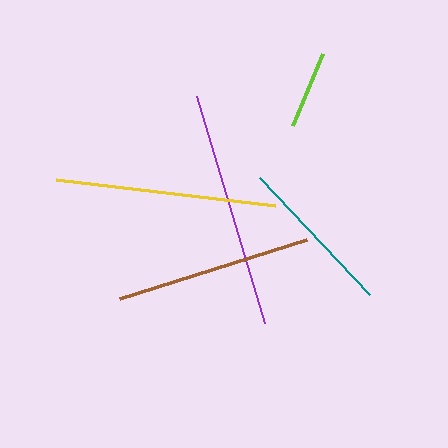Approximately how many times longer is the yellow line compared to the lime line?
The yellow line is approximately 2.8 times the length of the lime line.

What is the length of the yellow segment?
The yellow segment is approximately 220 pixels long.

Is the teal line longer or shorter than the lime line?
The teal line is longer than the lime line.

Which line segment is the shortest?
The lime line is the shortest at approximately 78 pixels.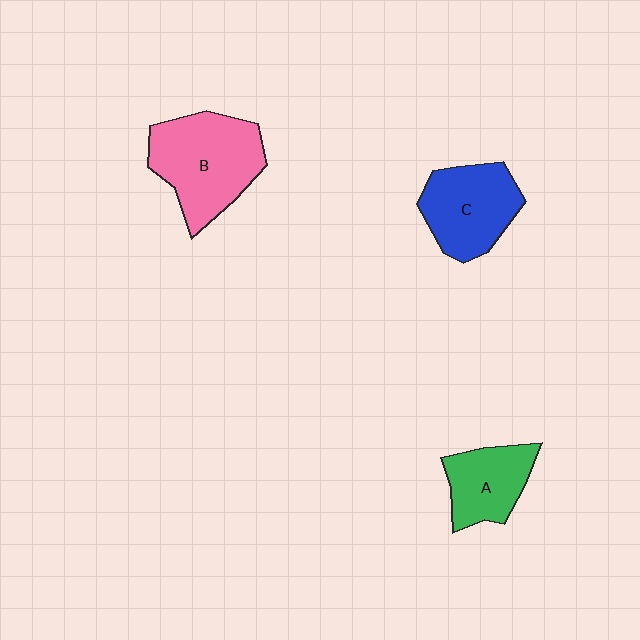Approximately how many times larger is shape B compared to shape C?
Approximately 1.3 times.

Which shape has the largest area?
Shape B (pink).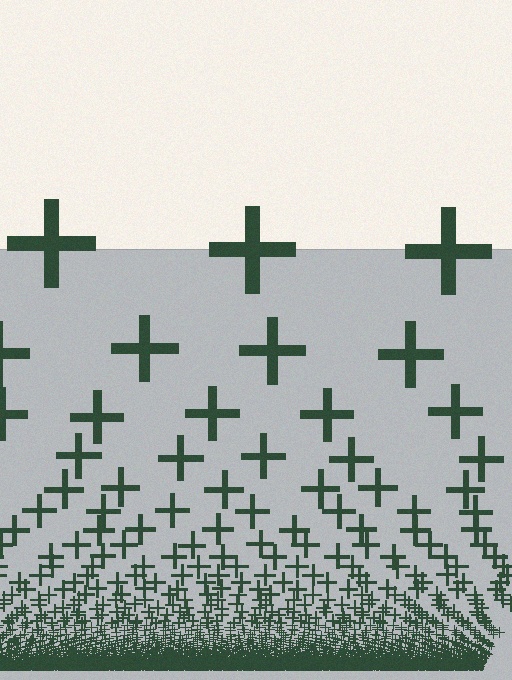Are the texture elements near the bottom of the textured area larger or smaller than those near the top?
Smaller. The gradient is inverted — elements near the bottom are smaller and denser.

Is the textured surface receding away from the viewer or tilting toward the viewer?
The surface appears to tilt toward the viewer. Texture elements get larger and sparser toward the top.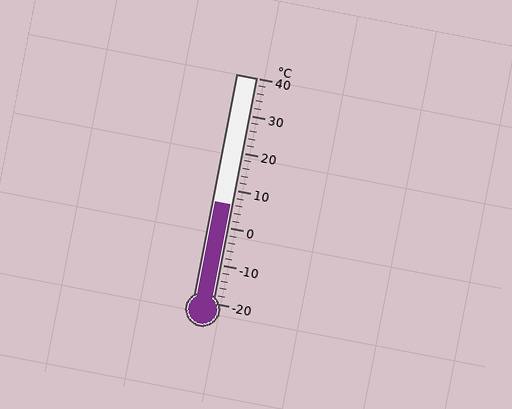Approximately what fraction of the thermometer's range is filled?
The thermometer is filled to approximately 45% of its range.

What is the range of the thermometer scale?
The thermometer scale ranges from -20°C to 40°C.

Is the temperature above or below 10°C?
The temperature is below 10°C.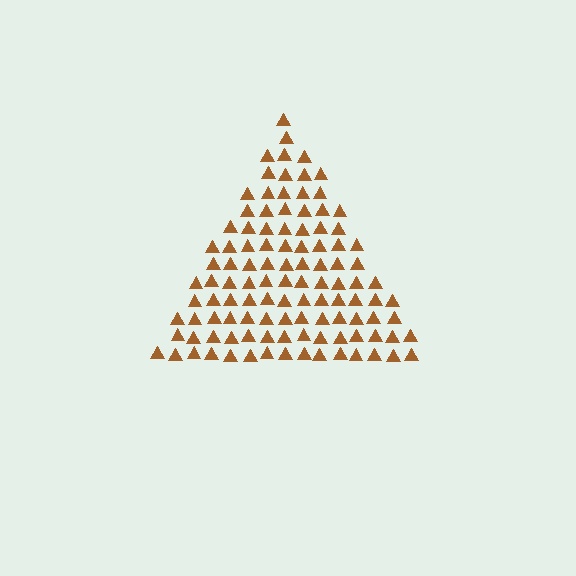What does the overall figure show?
The overall figure shows a triangle.